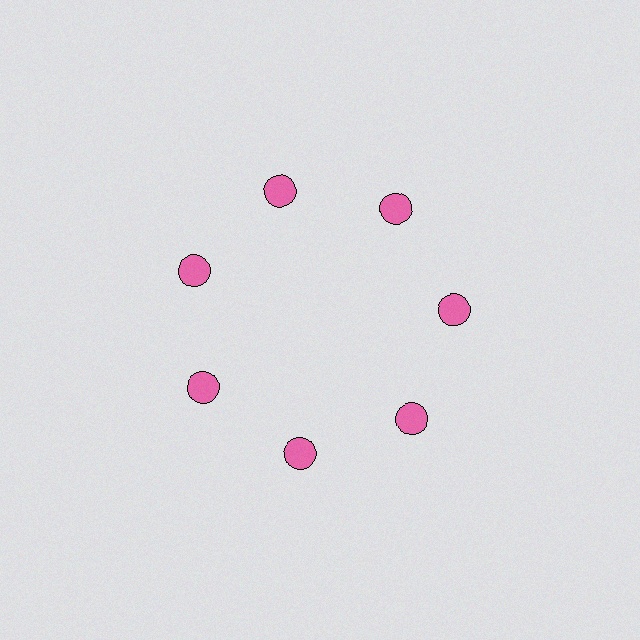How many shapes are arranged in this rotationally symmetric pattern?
There are 7 shapes, arranged in 7 groups of 1.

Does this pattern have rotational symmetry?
Yes, this pattern has 7-fold rotational symmetry. It looks the same after rotating 51 degrees around the center.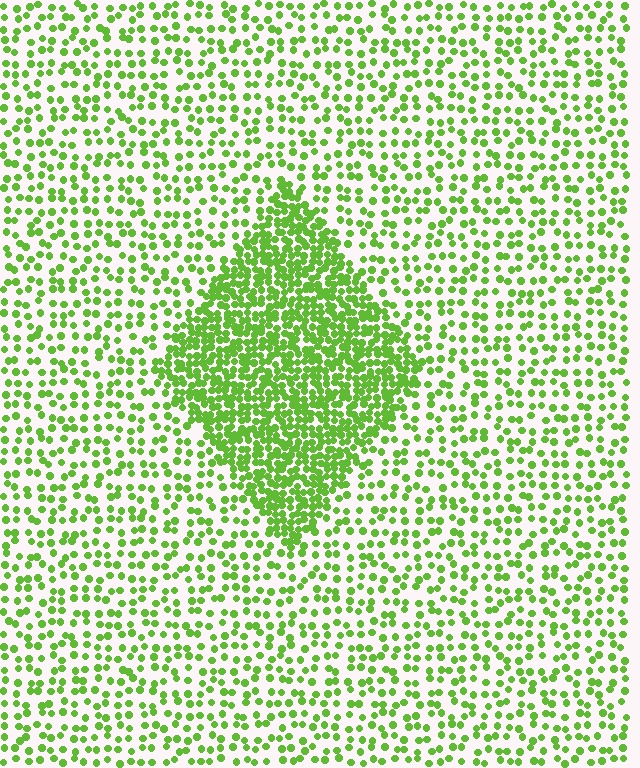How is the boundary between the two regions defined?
The boundary is defined by a change in element density (approximately 2.5x ratio). All elements are the same color, size, and shape.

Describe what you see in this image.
The image contains small lime elements arranged at two different densities. A diamond-shaped region is visible where the elements are more densely packed than the surrounding area.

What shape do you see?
I see a diamond.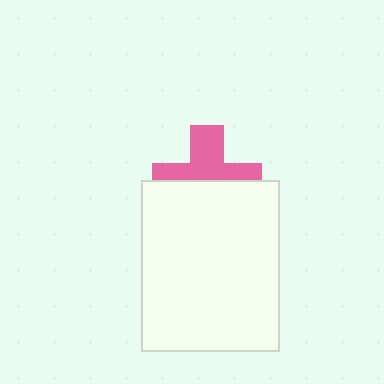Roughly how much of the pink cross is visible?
About half of it is visible (roughly 50%).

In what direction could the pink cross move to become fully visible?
The pink cross could move up. That would shift it out from behind the white rectangle entirely.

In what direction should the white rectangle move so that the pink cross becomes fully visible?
The white rectangle should move down. That is the shortest direction to clear the overlap and leave the pink cross fully visible.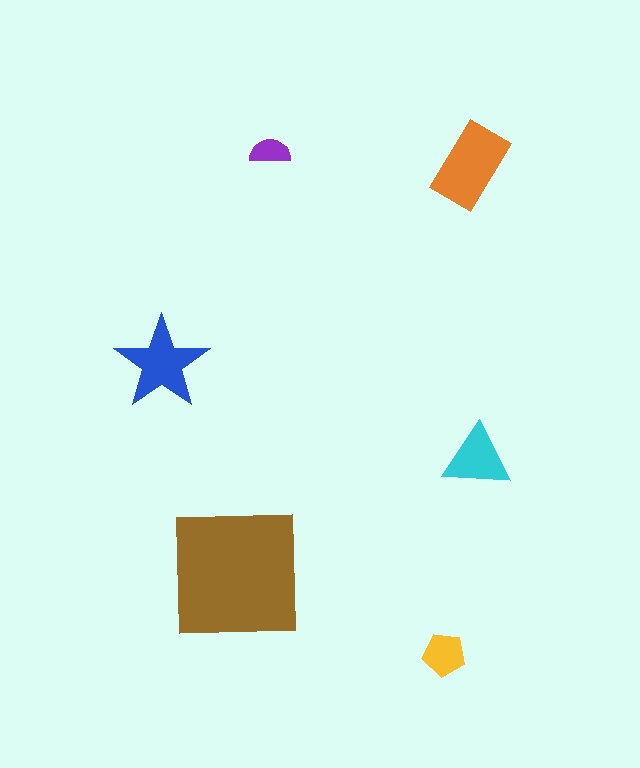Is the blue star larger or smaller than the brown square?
Smaller.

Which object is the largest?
The brown square.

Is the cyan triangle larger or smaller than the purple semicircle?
Larger.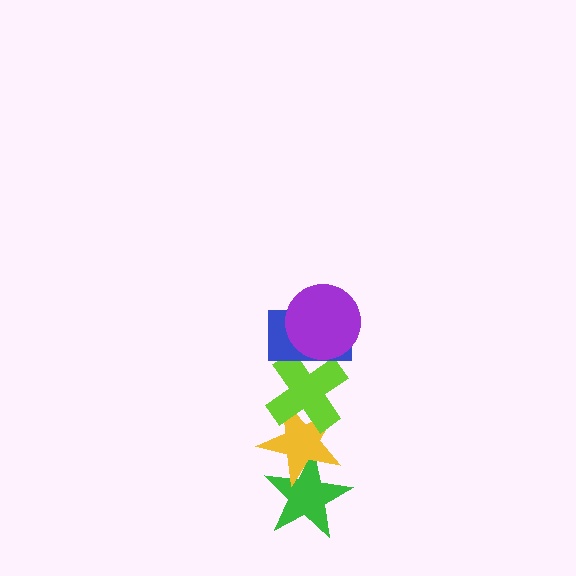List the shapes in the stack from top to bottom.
From top to bottom: the purple circle, the blue rectangle, the lime cross, the yellow star, the green star.